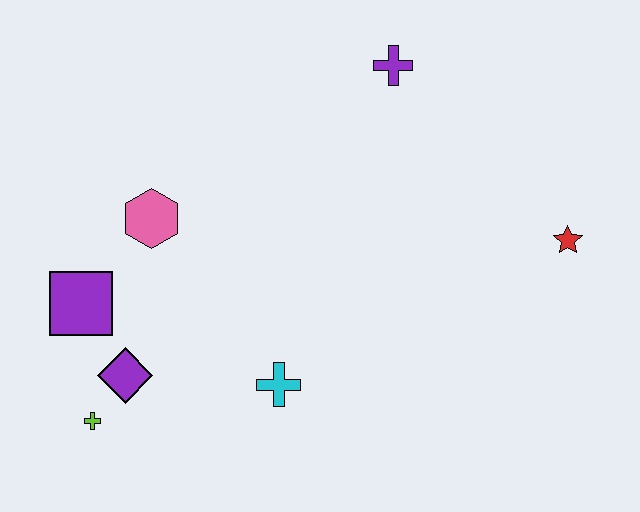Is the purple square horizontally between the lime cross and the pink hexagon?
No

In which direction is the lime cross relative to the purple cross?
The lime cross is below the purple cross.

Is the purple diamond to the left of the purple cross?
Yes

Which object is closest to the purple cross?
The red star is closest to the purple cross.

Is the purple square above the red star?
No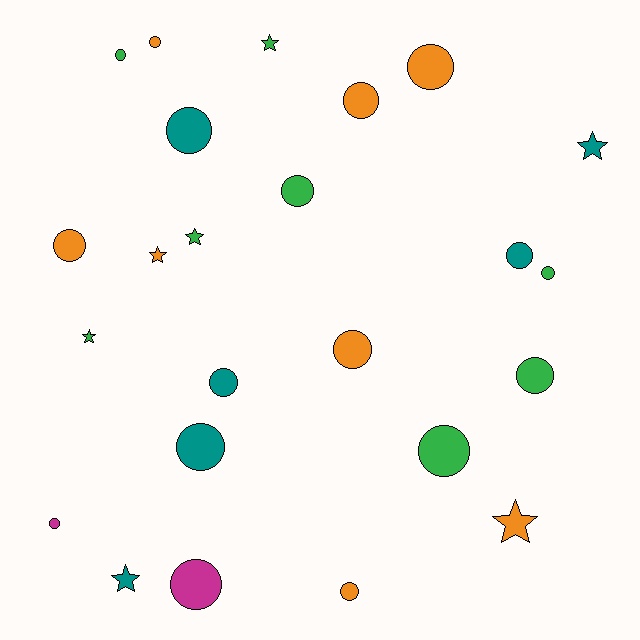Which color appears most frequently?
Orange, with 8 objects.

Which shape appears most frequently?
Circle, with 17 objects.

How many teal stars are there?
There are 2 teal stars.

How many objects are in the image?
There are 24 objects.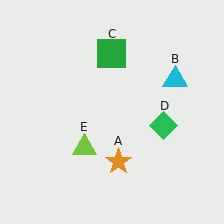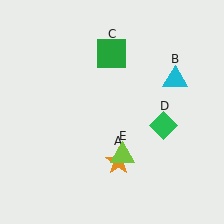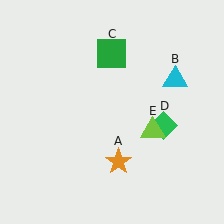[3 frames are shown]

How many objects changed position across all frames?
1 object changed position: lime triangle (object E).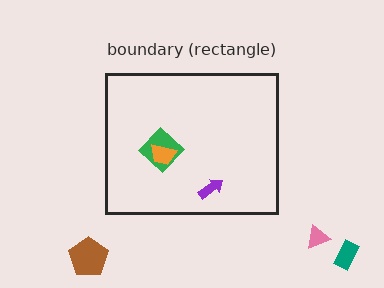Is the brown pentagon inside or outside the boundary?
Outside.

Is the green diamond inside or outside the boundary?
Inside.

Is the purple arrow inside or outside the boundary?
Inside.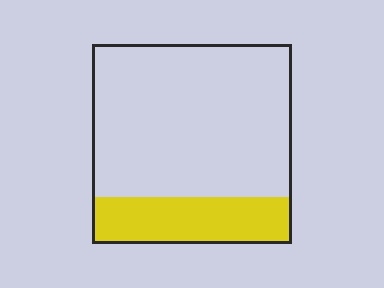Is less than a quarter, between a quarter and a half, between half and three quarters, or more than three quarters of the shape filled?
Less than a quarter.